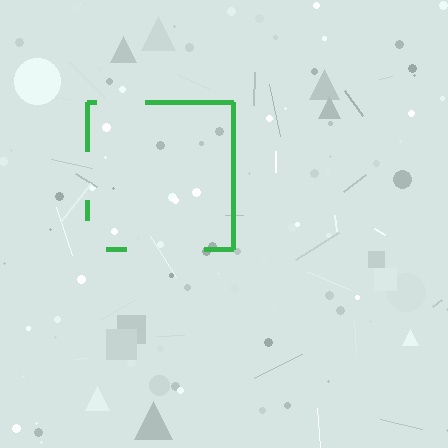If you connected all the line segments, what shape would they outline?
They would outline a square.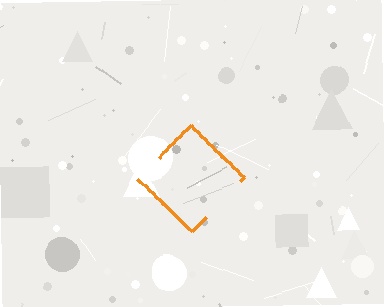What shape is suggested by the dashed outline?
The dashed outline suggests a diamond.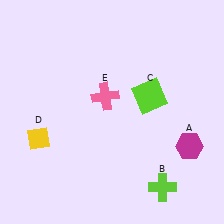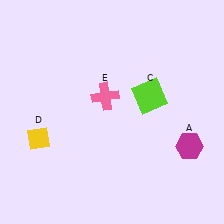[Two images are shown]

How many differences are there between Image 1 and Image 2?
There is 1 difference between the two images.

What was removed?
The lime cross (B) was removed in Image 2.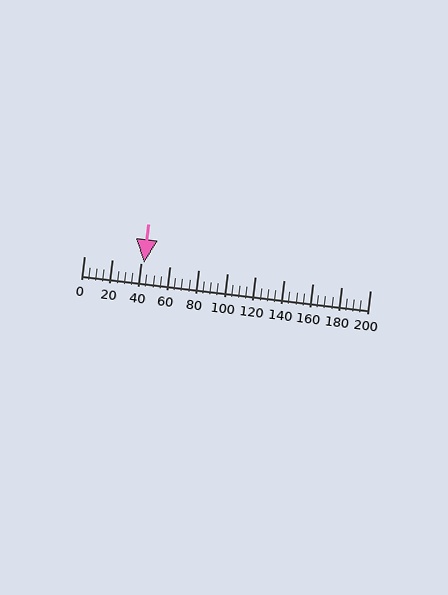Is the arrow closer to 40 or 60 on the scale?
The arrow is closer to 40.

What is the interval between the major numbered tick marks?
The major tick marks are spaced 20 units apart.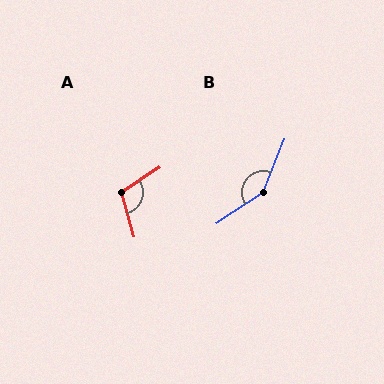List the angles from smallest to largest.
A (107°), B (146°).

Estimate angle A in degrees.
Approximately 107 degrees.